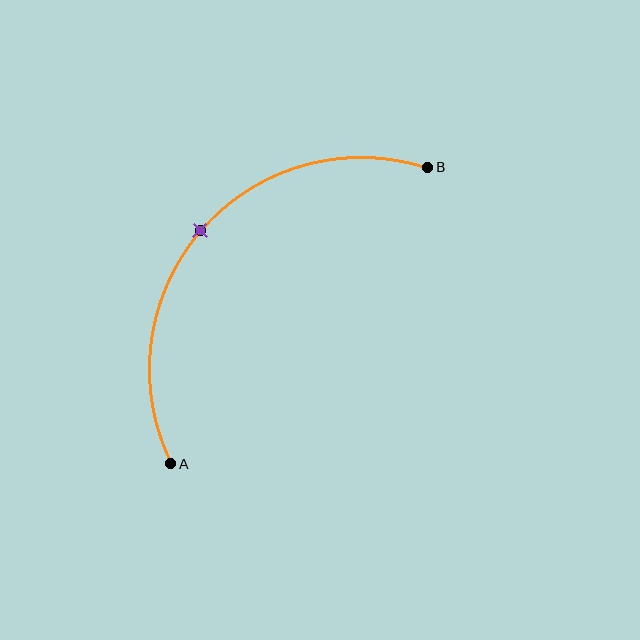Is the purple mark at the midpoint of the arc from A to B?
Yes. The purple mark lies on the arc at equal arc-length from both A and B — it is the arc midpoint.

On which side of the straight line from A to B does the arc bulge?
The arc bulges above and to the left of the straight line connecting A and B.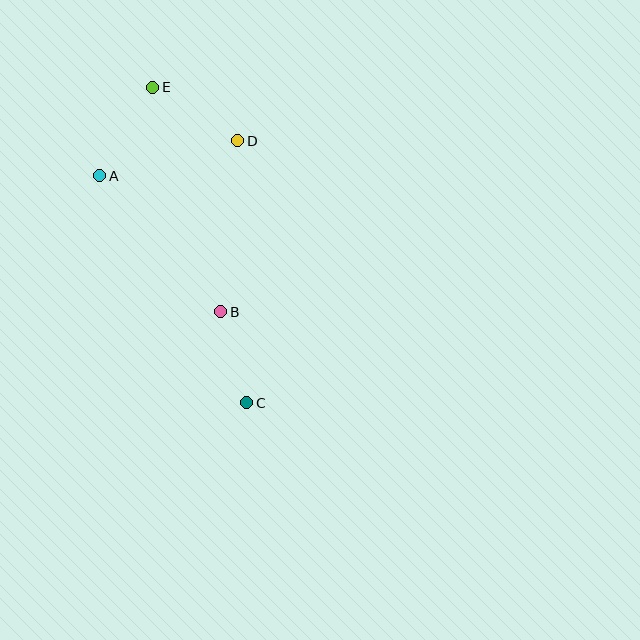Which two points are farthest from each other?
Points C and E are farthest from each other.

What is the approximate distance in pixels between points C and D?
The distance between C and D is approximately 262 pixels.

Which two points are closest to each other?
Points B and C are closest to each other.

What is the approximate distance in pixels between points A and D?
The distance between A and D is approximately 142 pixels.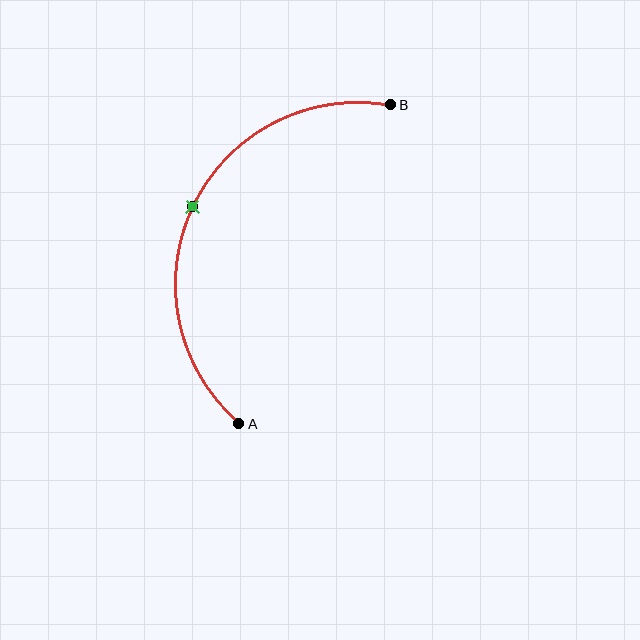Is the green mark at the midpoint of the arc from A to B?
Yes. The green mark lies on the arc at equal arc-length from both A and B — it is the arc midpoint.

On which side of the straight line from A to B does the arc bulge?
The arc bulges to the left of the straight line connecting A and B.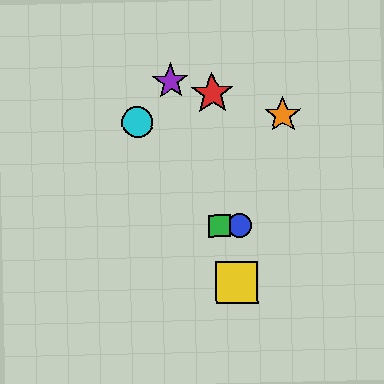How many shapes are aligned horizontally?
2 shapes (the blue circle, the green square) are aligned horizontally.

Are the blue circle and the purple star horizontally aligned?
No, the blue circle is at y≈226 and the purple star is at y≈81.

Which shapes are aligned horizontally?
The blue circle, the green square are aligned horizontally.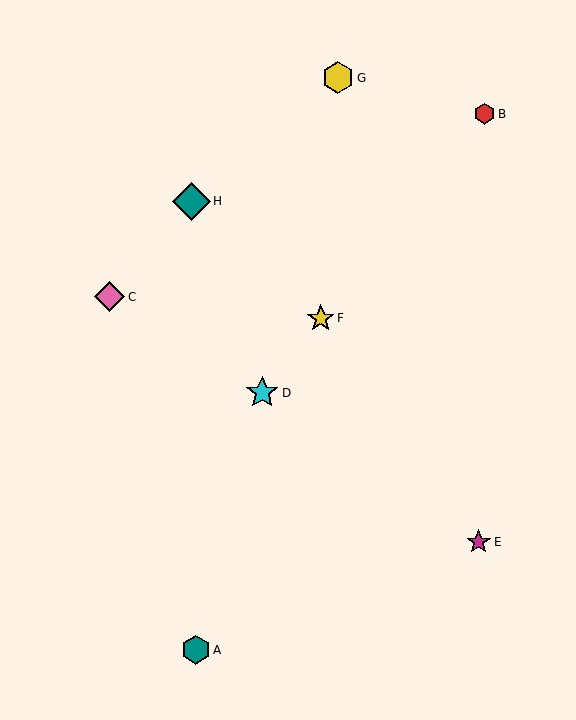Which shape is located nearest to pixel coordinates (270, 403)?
The cyan star (labeled D) at (262, 393) is nearest to that location.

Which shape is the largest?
The teal diamond (labeled H) is the largest.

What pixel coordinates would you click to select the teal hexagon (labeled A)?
Click at (196, 650) to select the teal hexagon A.